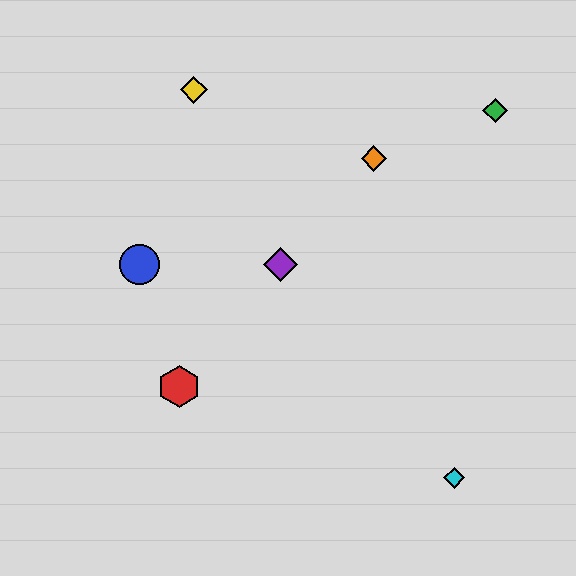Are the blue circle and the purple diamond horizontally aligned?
Yes, both are at y≈264.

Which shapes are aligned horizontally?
The blue circle, the purple diamond are aligned horizontally.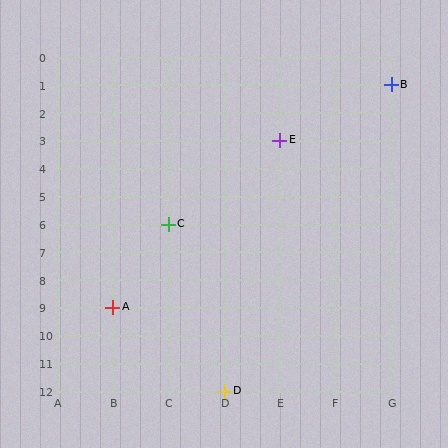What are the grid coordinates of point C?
Point C is at grid coordinates (C, 6).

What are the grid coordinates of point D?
Point D is at grid coordinates (D, 12).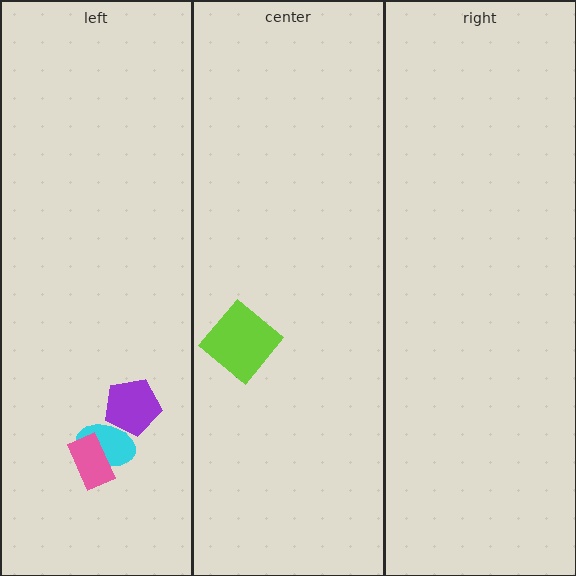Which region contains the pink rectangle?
The left region.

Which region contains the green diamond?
The center region.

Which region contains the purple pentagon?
The left region.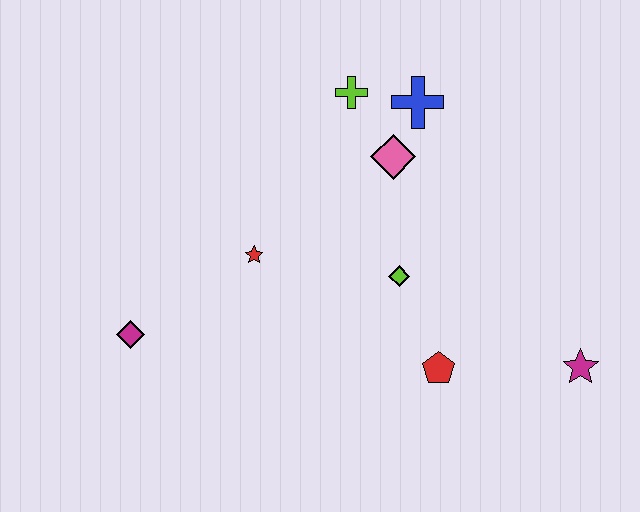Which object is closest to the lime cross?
The blue cross is closest to the lime cross.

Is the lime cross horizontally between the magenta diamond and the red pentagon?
Yes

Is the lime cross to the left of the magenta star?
Yes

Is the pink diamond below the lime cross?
Yes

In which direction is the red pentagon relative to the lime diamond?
The red pentagon is below the lime diamond.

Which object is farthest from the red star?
The magenta star is farthest from the red star.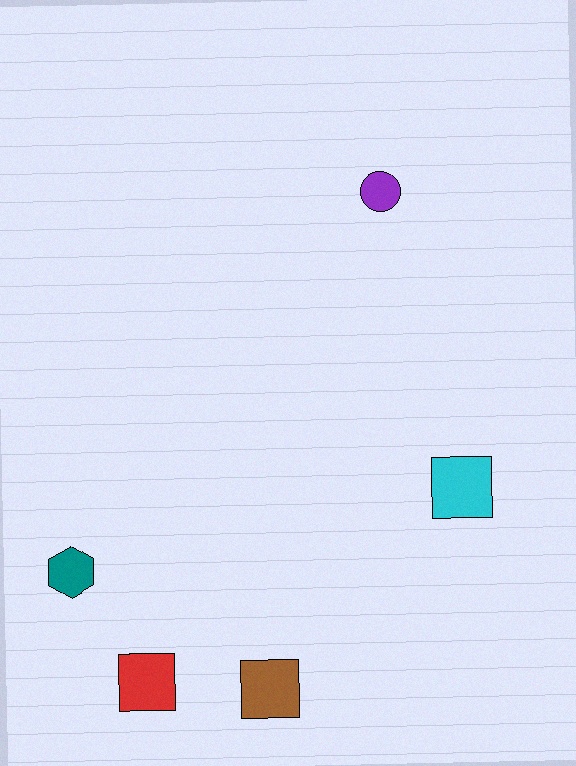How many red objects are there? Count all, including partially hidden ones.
There is 1 red object.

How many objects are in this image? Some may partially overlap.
There are 5 objects.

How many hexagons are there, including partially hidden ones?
There is 1 hexagon.